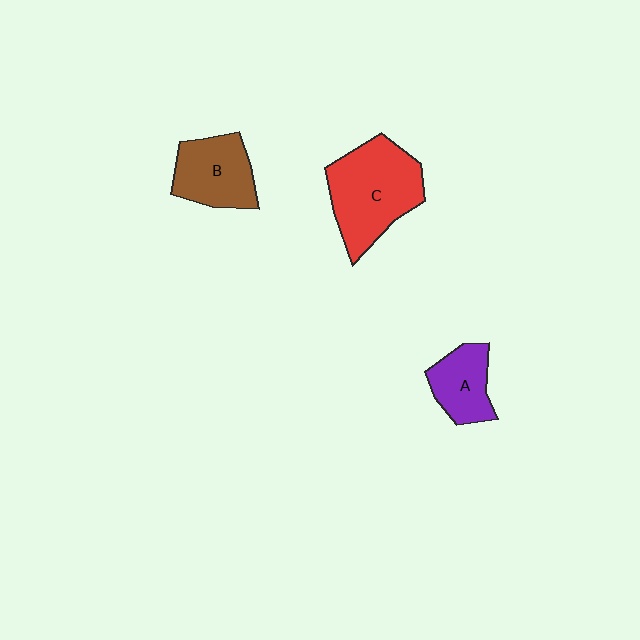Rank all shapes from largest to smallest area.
From largest to smallest: C (red), B (brown), A (purple).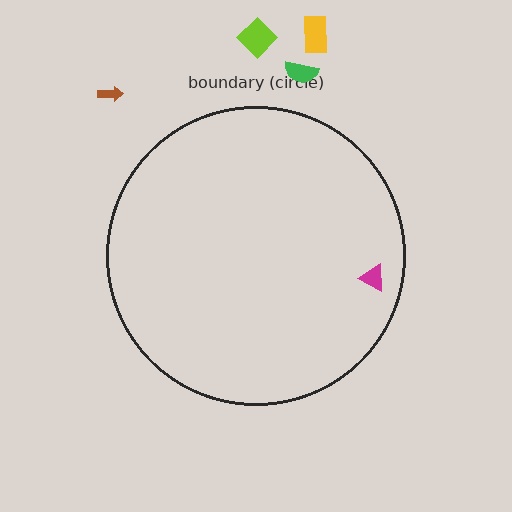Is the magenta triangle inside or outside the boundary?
Inside.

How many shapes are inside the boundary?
1 inside, 4 outside.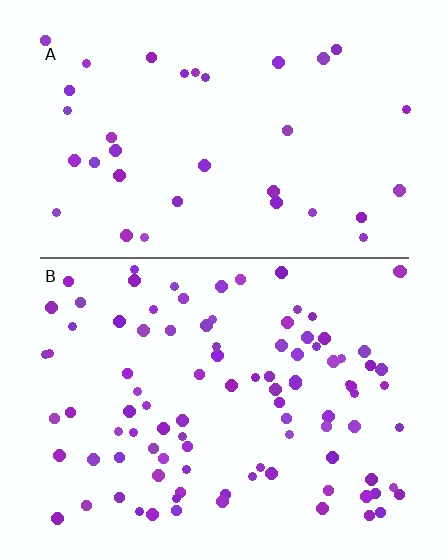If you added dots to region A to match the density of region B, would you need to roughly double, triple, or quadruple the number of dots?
Approximately triple.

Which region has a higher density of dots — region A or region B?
B (the bottom).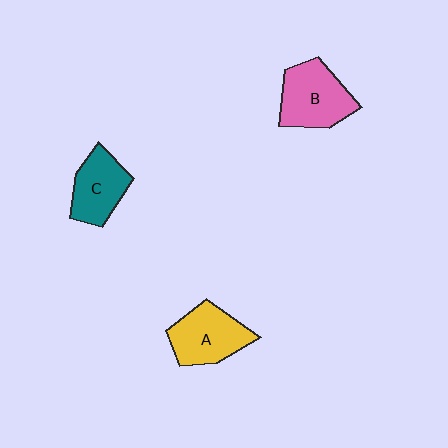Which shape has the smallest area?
Shape C (teal).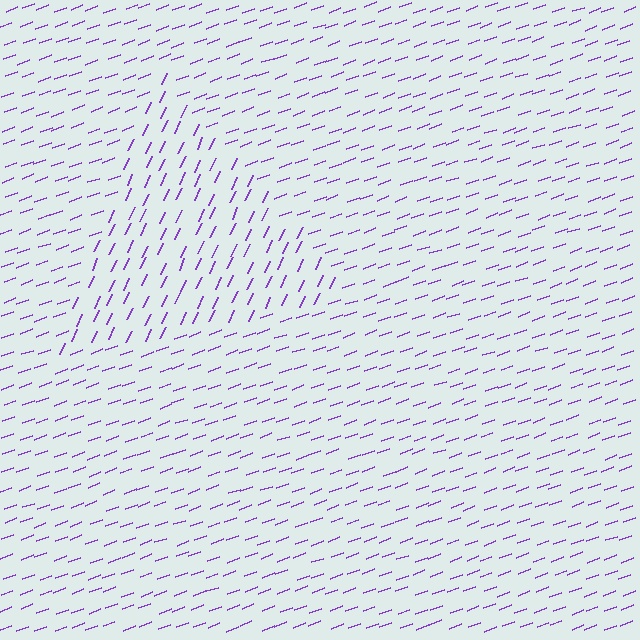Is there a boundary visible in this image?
Yes, there is a texture boundary formed by a change in line orientation.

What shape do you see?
I see a triangle.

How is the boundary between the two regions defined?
The boundary is defined purely by a change in line orientation (approximately 45 degrees difference). All lines are the same color and thickness.